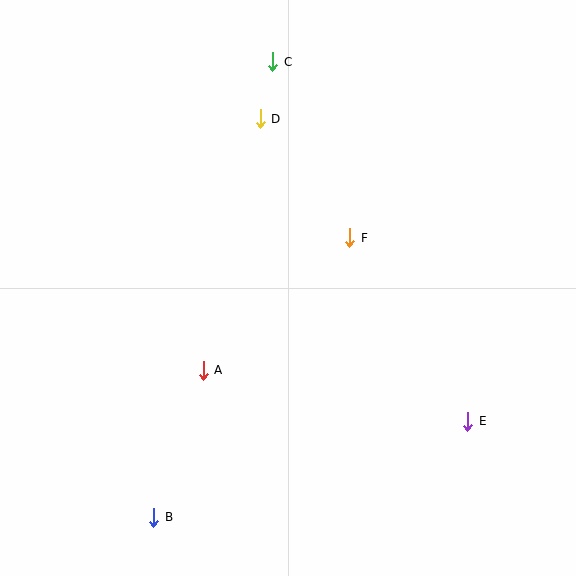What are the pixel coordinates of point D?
Point D is at (260, 119).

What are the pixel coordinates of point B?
Point B is at (154, 517).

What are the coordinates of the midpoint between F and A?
The midpoint between F and A is at (276, 304).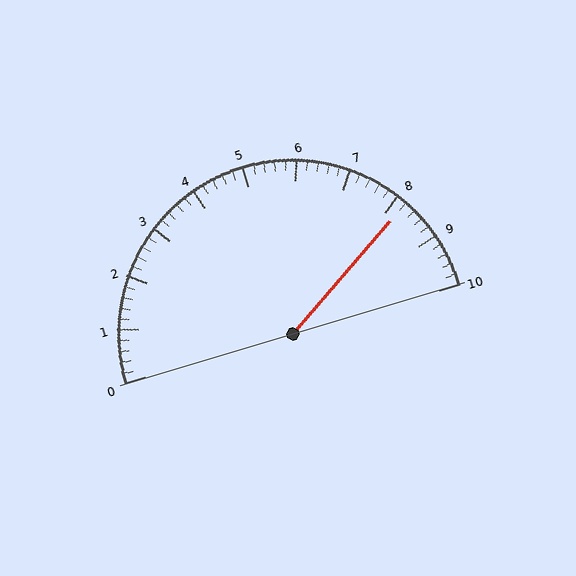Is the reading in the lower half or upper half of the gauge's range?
The reading is in the upper half of the range (0 to 10).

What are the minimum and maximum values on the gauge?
The gauge ranges from 0 to 10.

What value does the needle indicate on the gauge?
The needle indicates approximately 8.2.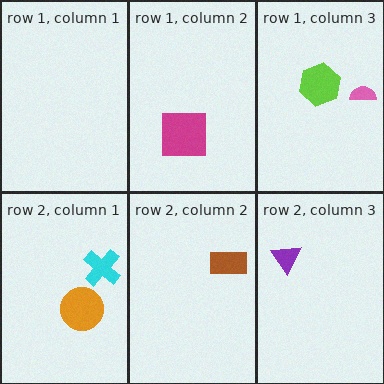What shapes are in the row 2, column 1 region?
The orange circle, the cyan cross.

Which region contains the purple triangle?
The row 2, column 3 region.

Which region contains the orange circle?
The row 2, column 1 region.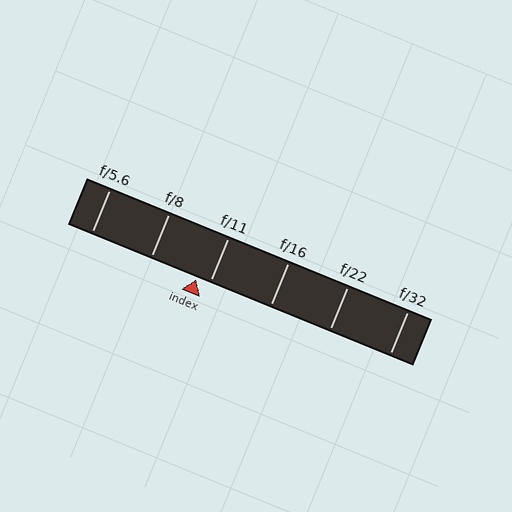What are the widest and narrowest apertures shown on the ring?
The widest aperture shown is f/5.6 and the narrowest is f/32.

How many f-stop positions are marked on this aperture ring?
There are 6 f-stop positions marked.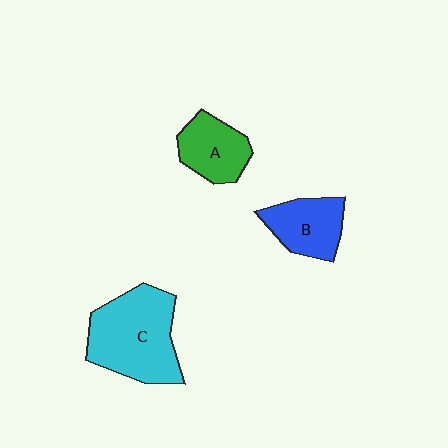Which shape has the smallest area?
Shape A (green).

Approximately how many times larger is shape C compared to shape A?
Approximately 1.8 times.